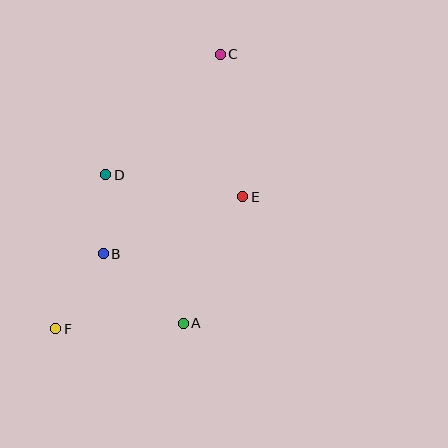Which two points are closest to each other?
Points B and D are closest to each other.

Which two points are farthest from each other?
Points C and F are farthest from each other.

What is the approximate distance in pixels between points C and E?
The distance between C and E is approximately 145 pixels.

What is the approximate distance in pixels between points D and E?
The distance between D and E is approximately 139 pixels.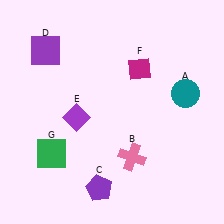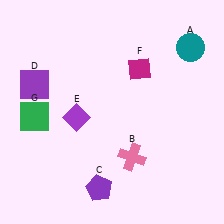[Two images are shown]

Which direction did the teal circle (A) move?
The teal circle (A) moved up.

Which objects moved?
The objects that moved are: the teal circle (A), the purple square (D), the green square (G).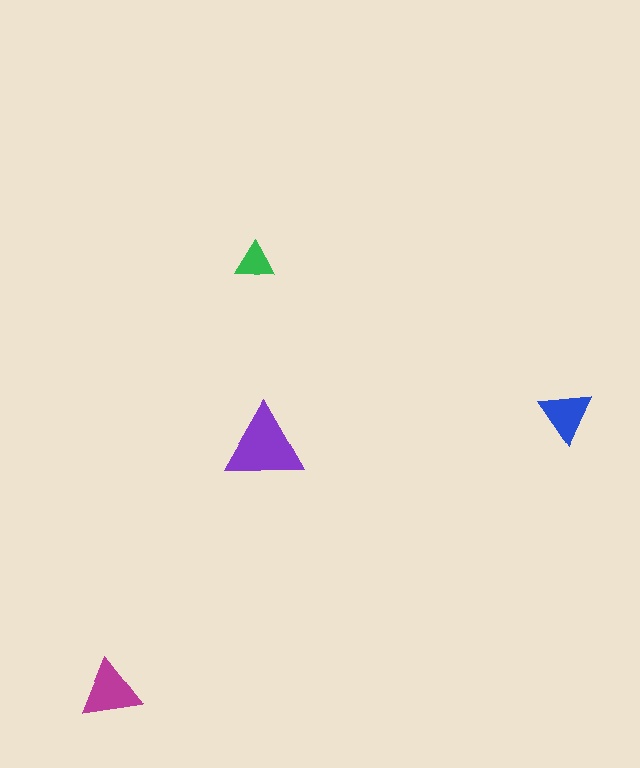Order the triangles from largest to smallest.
the purple one, the magenta one, the blue one, the green one.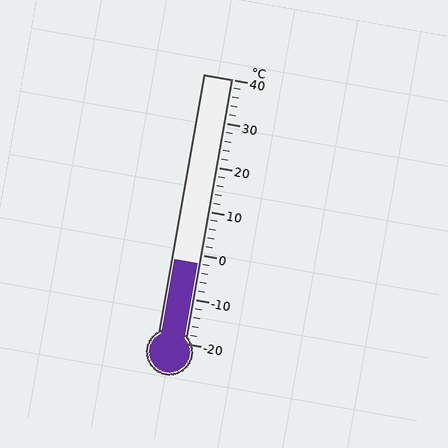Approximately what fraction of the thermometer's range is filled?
The thermometer is filled to approximately 30% of its range.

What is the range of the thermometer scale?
The thermometer scale ranges from -20°C to 40°C.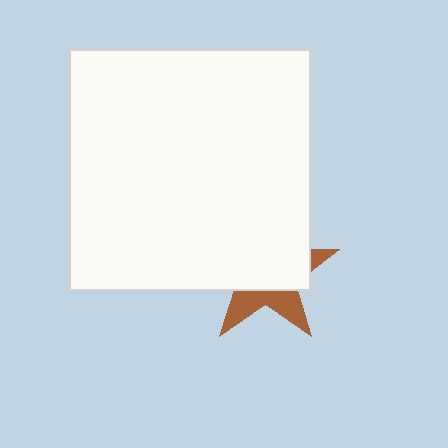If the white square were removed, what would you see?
You would see the complete brown star.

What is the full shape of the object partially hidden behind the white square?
The partially hidden object is a brown star.